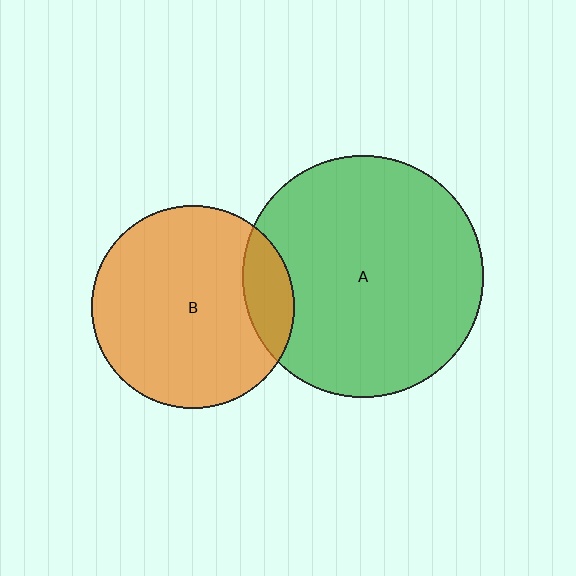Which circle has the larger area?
Circle A (green).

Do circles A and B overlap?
Yes.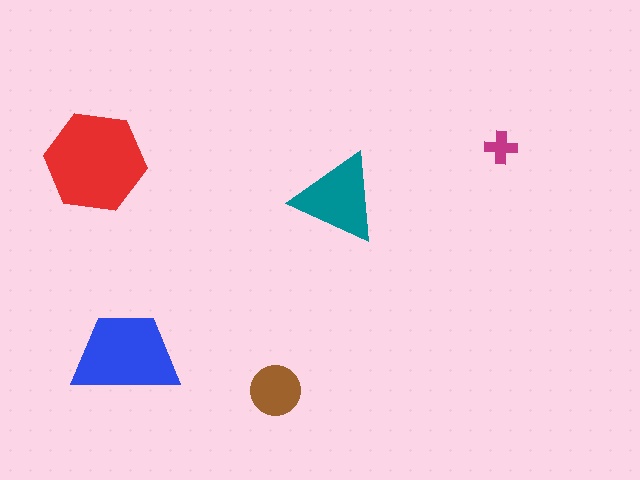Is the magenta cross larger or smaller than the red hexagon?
Smaller.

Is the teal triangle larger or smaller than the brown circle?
Larger.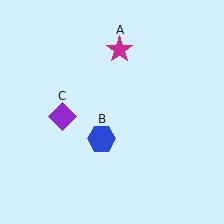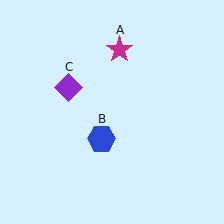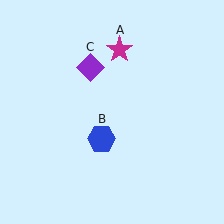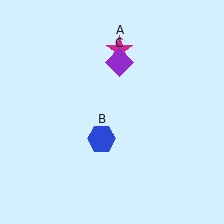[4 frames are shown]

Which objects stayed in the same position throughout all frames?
Magenta star (object A) and blue hexagon (object B) remained stationary.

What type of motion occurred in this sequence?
The purple diamond (object C) rotated clockwise around the center of the scene.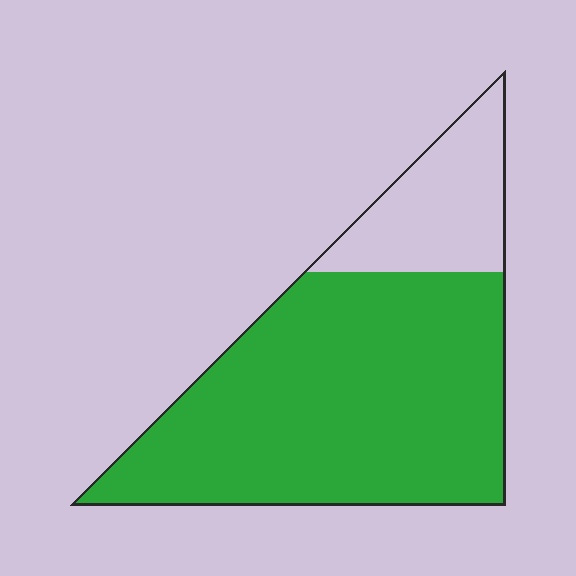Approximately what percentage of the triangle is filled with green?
Approximately 80%.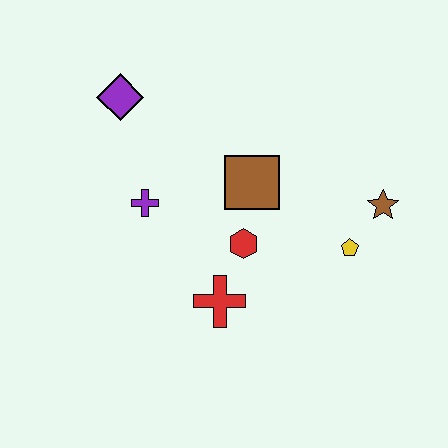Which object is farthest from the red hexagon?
The purple diamond is farthest from the red hexagon.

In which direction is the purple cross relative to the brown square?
The purple cross is to the left of the brown square.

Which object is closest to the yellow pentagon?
The brown star is closest to the yellow pentagon.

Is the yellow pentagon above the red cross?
Yes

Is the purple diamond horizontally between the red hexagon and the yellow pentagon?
No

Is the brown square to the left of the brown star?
Yes